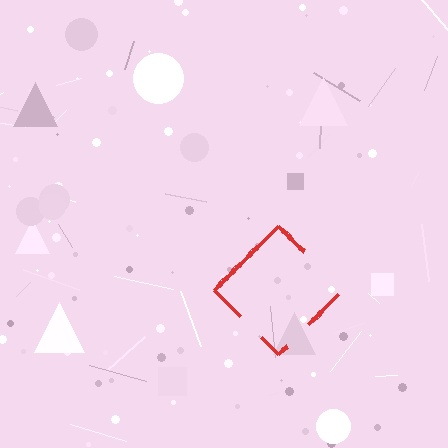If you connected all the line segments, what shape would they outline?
They would outline a diamond.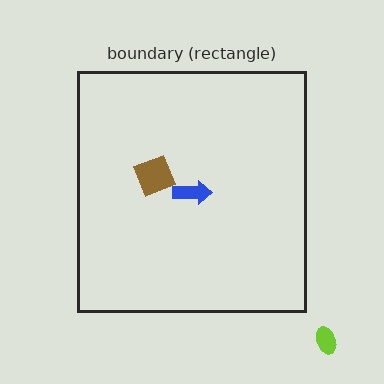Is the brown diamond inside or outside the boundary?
Inside.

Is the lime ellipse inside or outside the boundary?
Outside.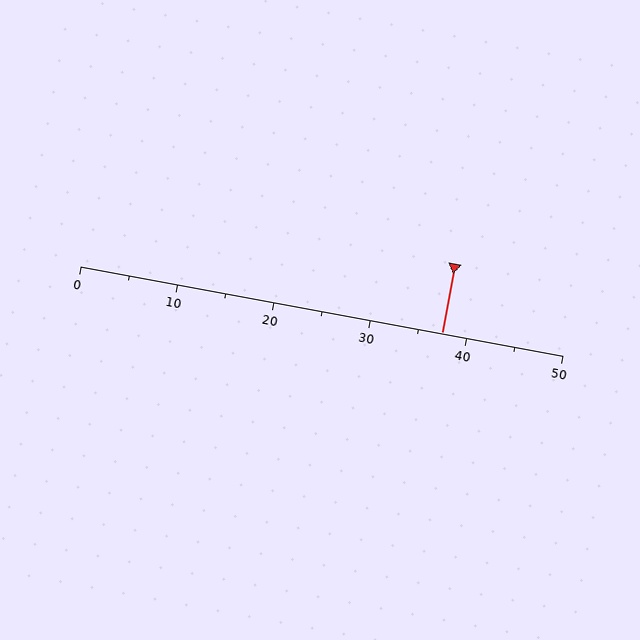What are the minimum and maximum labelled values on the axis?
The axis runs from 0 to 50.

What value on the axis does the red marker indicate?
The marker indicates approximately 37.5.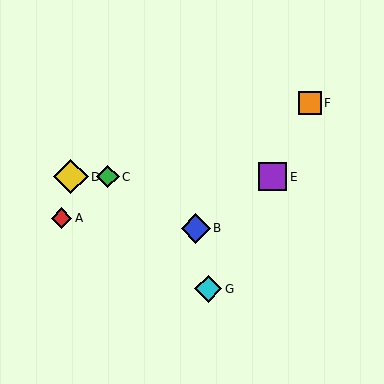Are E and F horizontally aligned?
No, E is at y≈177 and F is at y≈103.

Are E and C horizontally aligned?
Yes, both are at y≈177.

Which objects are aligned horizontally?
Objects C, D, E are aligned horizontally.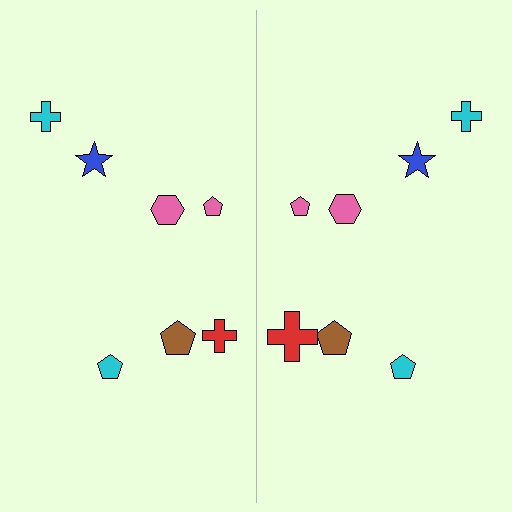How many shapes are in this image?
There are 14 shapes in this image.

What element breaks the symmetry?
The red cross on the right side has a different size than its mirror counterpart.